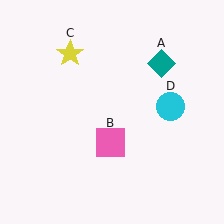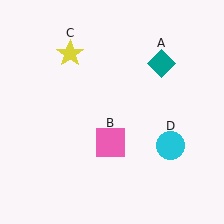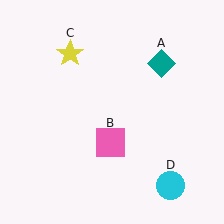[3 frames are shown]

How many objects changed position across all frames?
1 object changed position: cyan circle (object D).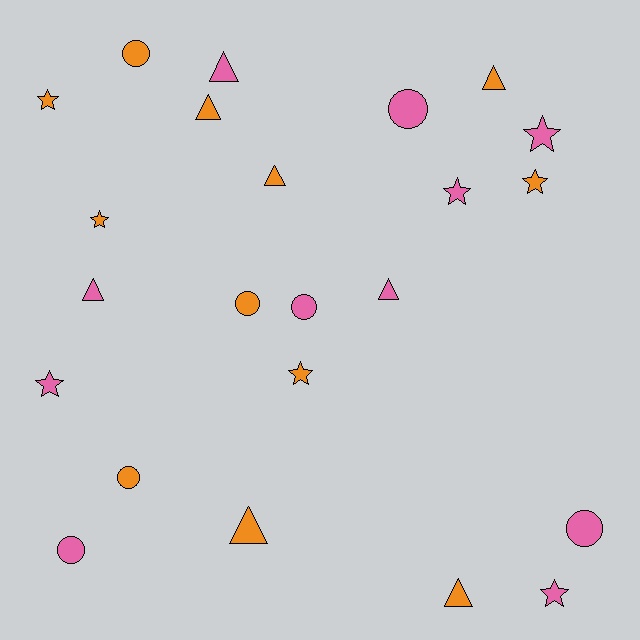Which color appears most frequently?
Orange, with 12 objects.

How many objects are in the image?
There are 23 objects.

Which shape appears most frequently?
Triangle, with 8 objects.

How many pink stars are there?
There are 4 pink stars.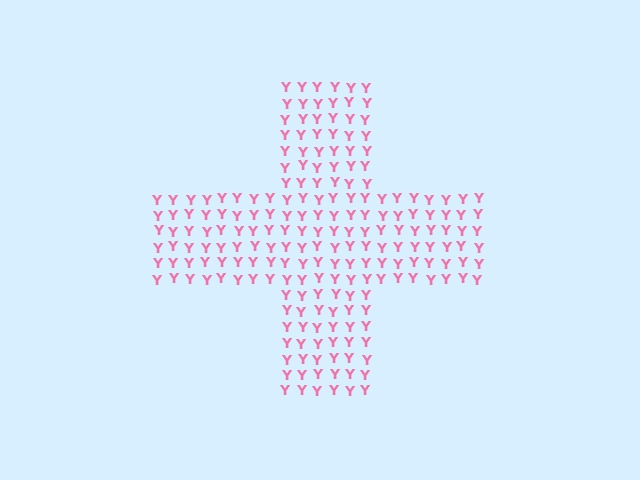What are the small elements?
The small elements are letter Y's.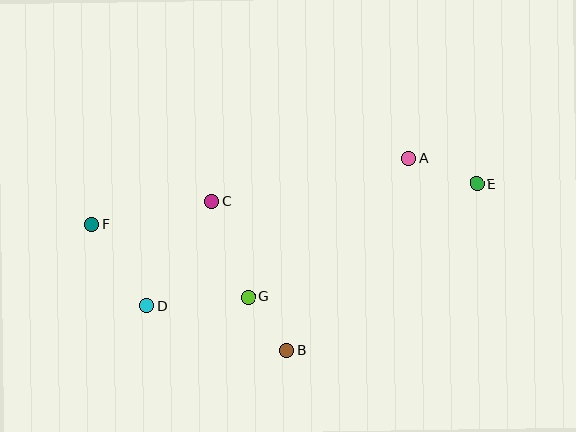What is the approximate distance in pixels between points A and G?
The distance between A and G is approximately 212 pixels.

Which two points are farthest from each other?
Points E and F are farthest from each other.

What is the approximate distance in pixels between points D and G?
The distance between D and G is approximately 102 pixels.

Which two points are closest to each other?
Points B and G are closest to each other.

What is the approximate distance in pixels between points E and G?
The distance between E and G is approximately 255 pixels.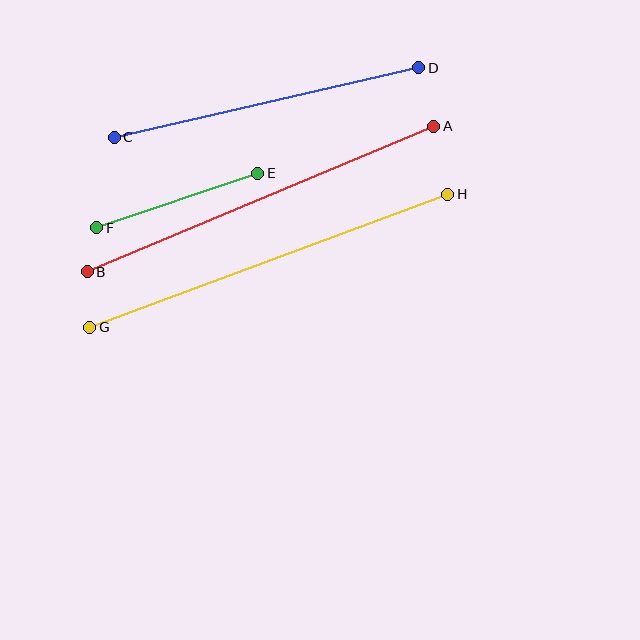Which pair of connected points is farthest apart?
Points G and H are farthest apart.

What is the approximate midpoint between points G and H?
The midpoint is at approximately (269, 261) pixels.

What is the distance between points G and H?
The distance is approximately 382 pixels.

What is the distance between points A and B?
The distance is approximately 376 pixels.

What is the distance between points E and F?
The distance is approximately 170 pixels.